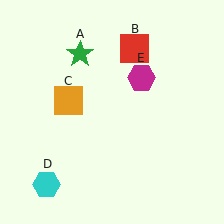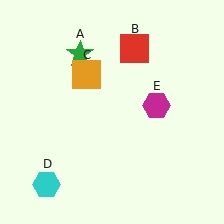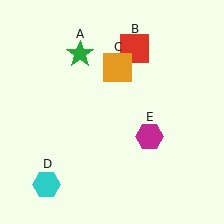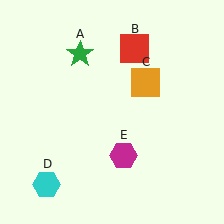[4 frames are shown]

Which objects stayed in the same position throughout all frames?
Green star (object A) and red square (object B) and cyan hexagon (object D) remained stationary.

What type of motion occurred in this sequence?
The orange square (object C), magenta hexagon (object E) rotated clockwise around the center of the scene.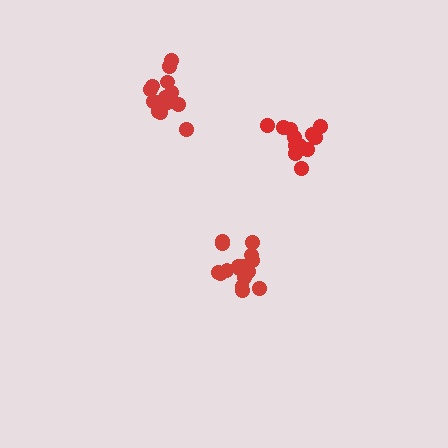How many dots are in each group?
Group 1: 19 dots, Group 2: 13 dots, Group 3: 13 dots (45 total).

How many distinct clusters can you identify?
There are 3 distinct clusters.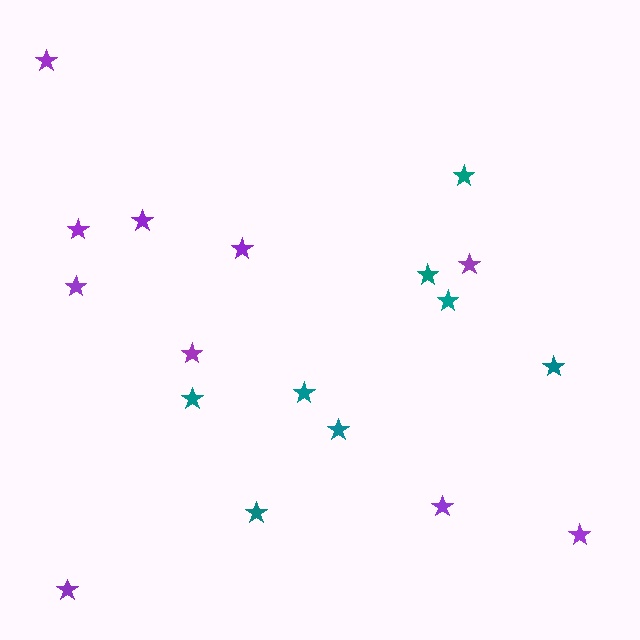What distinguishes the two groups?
There are 2 groups: one group of teal stars (8) and one group of purple stars (10).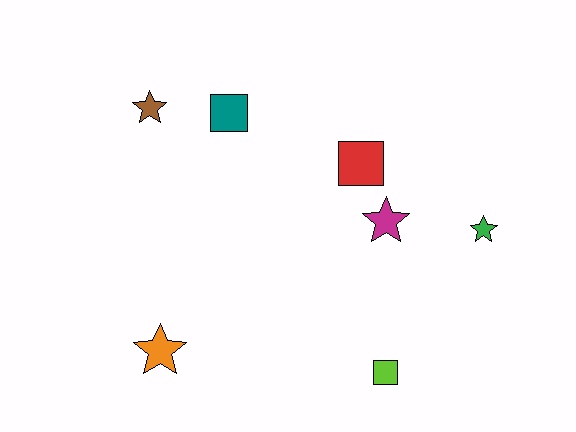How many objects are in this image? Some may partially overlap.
There are 7 objects.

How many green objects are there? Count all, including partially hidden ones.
There is 1 green object.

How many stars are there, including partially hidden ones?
There are 4 stars.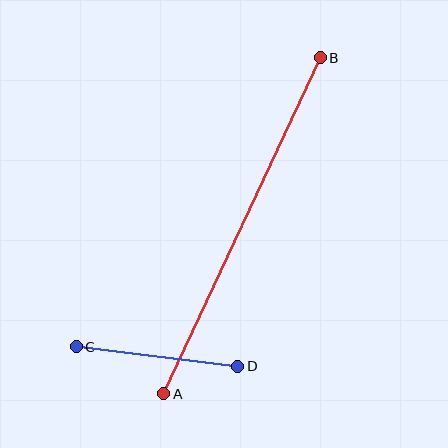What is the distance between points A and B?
The distance is approximately 370 pixels.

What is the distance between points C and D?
The distance is approximately 163 pixels.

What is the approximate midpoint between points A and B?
The midpoint is at approximately (242, 226) pixels.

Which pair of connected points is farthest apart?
Points A and B are farthest apart.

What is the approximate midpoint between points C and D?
The midpoint is at approximately (157, 357) pixels.